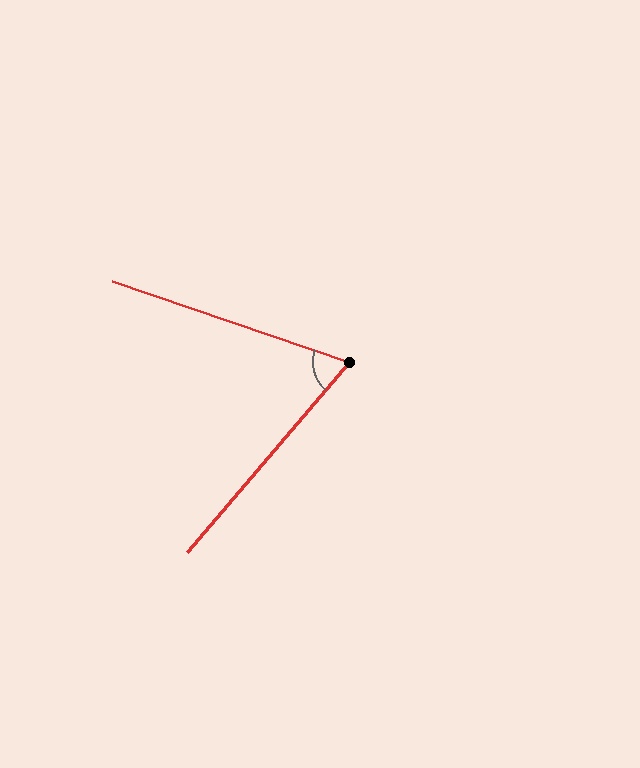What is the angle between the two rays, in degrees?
Approximately 68 degrees.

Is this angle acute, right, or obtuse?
It is acute.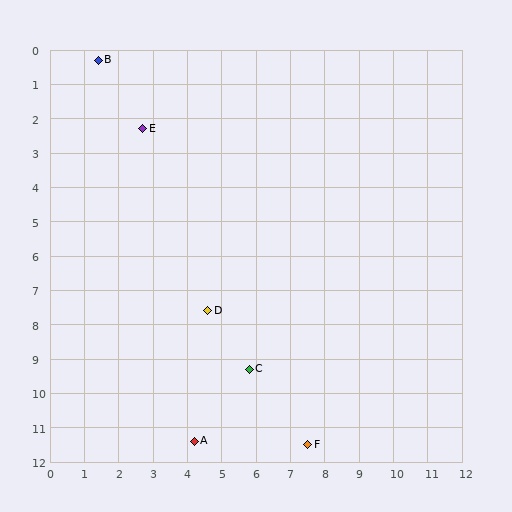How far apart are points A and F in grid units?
Points A and F are about 3.3 grid units apart.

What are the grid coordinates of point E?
Point E is at approximately (2.7, 2.3).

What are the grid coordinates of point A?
Point A is at approximately (4.2, 11.4).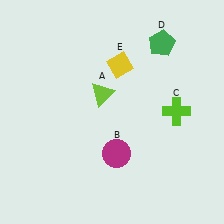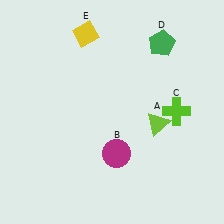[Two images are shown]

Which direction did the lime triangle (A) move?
The lime triangle (A) moved right.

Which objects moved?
The objects that moved are: the lime triangle (A), the yellow diamond (E).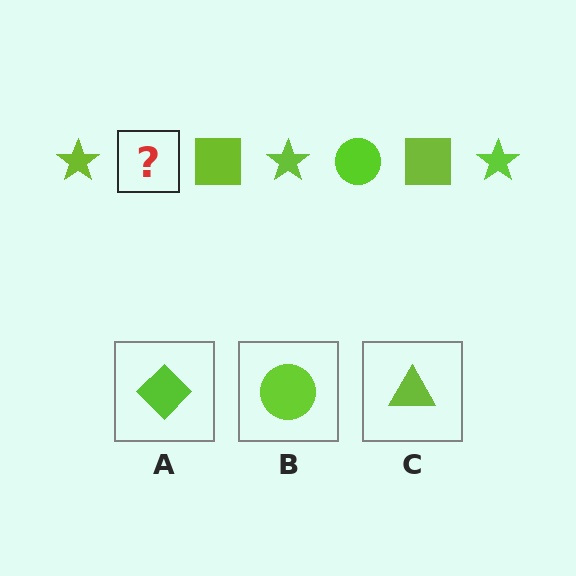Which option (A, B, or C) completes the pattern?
B.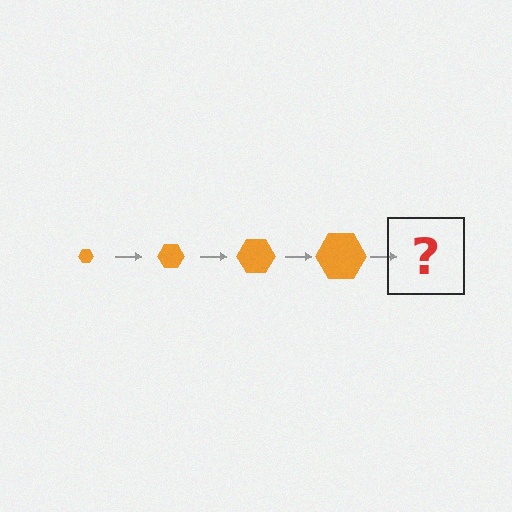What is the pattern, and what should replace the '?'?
The pattern is that the hexagon gets progressively larger each step. The '?' should be an orange hexagon, larger than the previous one.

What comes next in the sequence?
The next element should be an orange hexagon, larger than the previous one.